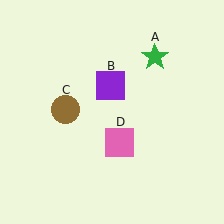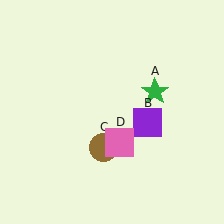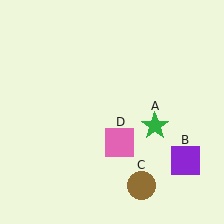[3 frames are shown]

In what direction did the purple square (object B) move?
The purple square (object B) moved down and to the right.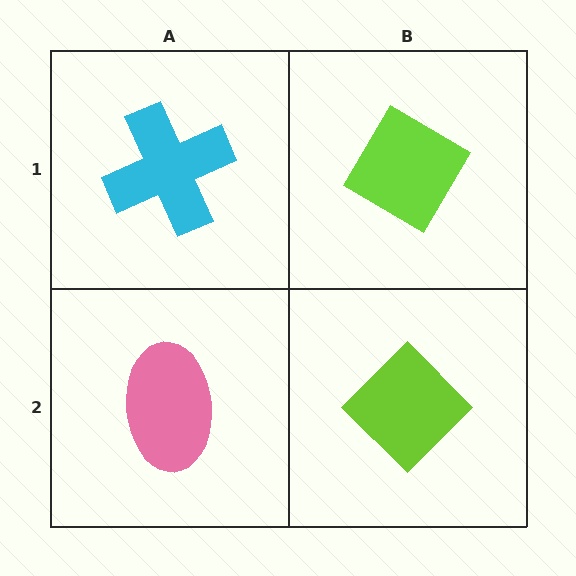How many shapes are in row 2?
2 shapes.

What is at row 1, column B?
A lime diamond.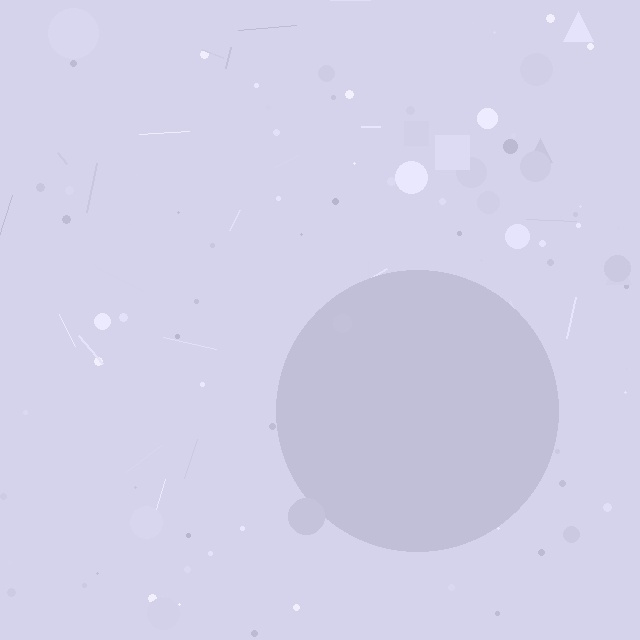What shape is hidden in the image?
A circle is hidden in the image.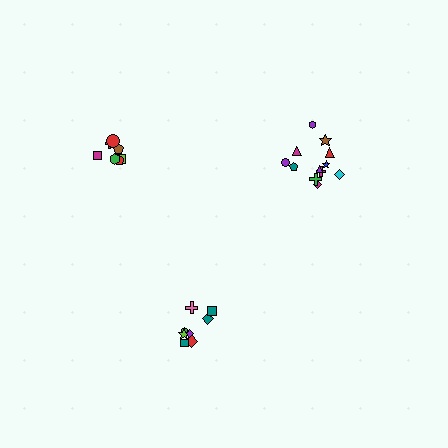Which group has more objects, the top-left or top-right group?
The top-right group.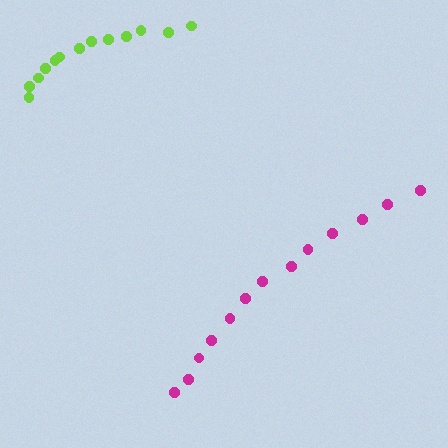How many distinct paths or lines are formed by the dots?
There are 2 distinct paths.